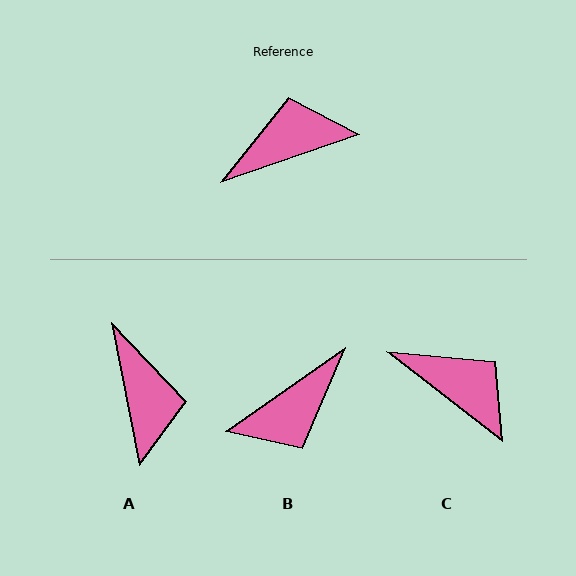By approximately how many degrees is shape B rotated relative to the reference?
Approximately 164 degrees clockwise.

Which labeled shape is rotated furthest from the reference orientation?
B, about 164 degrees away.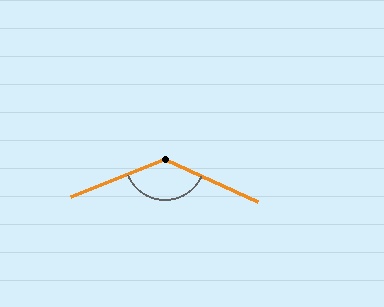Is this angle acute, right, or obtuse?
It is obtuse.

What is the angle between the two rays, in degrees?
Approximately 134 degrees.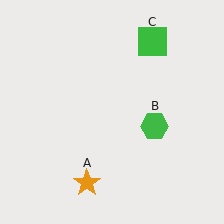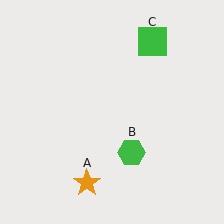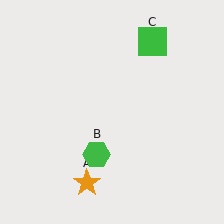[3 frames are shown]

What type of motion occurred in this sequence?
The green hexagon (object B) rotated clockwise around the center of the scene.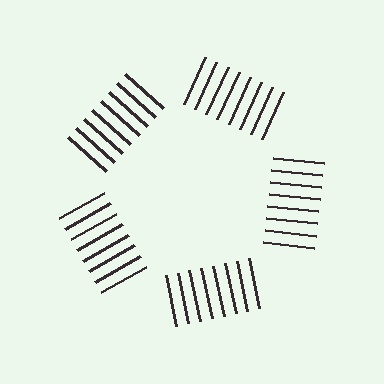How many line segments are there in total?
40 — 8 along each of the 5 edges.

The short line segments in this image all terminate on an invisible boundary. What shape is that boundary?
An illusory pentagon — the line segments terminate on its edges but no continuous stroke is drawn.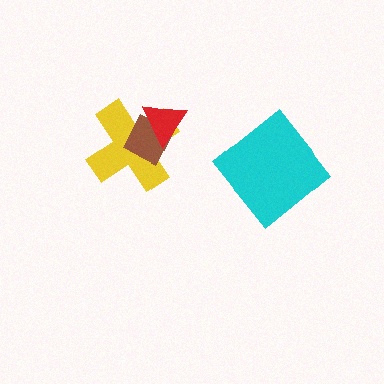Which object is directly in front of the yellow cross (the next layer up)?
The brown diamond is directly in front of the yellow cross.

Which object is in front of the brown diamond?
The red triangle is in front of the brown diamond.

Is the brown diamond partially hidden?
Yes, it is partially covered by another shape.